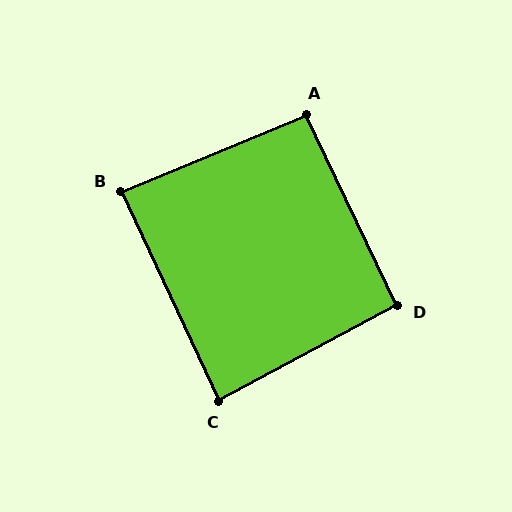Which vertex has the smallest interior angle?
C, at approximately 87 degrees.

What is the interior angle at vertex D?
Approximately 93 degrees (approximately right).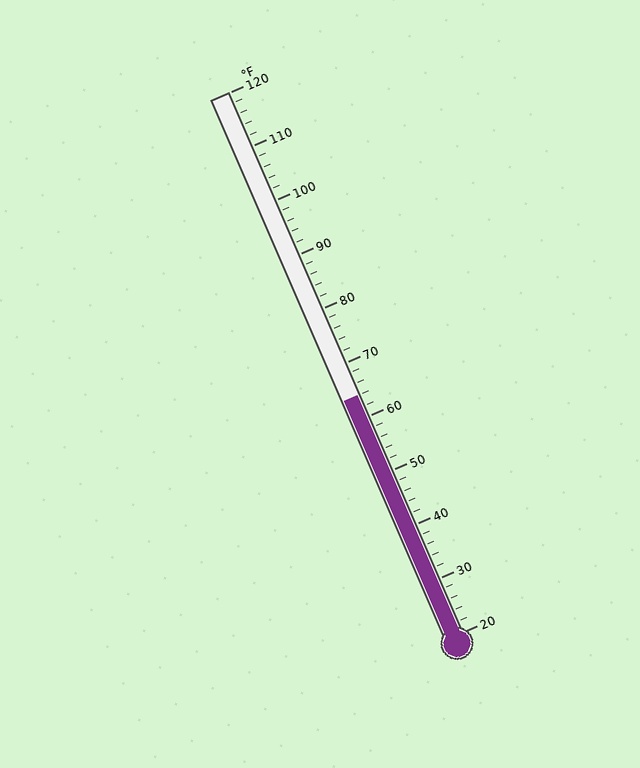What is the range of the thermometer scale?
The thermometer scale ranges from 20°F to 120°F.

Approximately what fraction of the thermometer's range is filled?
The thermometer is filled to approximately 45% of its range.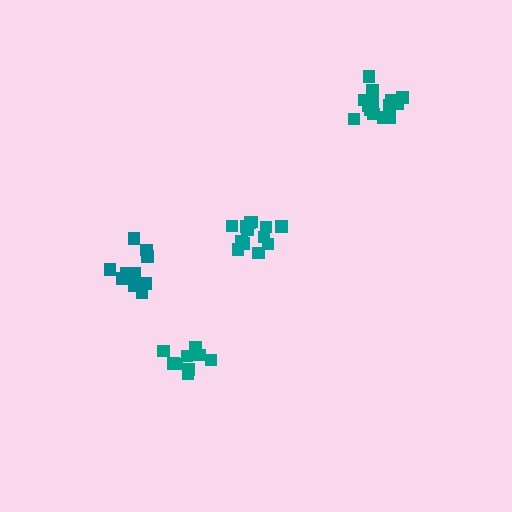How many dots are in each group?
Group 1: 10 dots, Group 2: 13 dots, Group 3: 13 dots, Group 4: 16 dots (52 total).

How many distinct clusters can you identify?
There are 4 distinct clusters.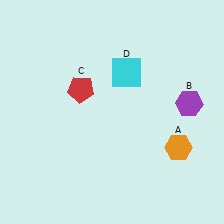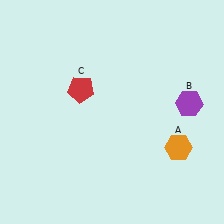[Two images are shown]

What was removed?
The cyan square (D) was removed in Image 2.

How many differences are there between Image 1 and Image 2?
There is 1 difference between the two images.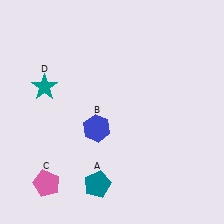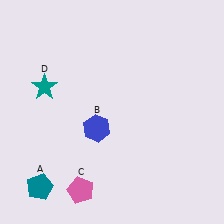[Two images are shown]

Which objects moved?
The objects that moved are: the teal pentagon (A), the pink pentagon (C).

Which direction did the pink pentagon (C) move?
The pink pentagon (C) moved right.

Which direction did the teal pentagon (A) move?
The teal pentagon (A) moved left.